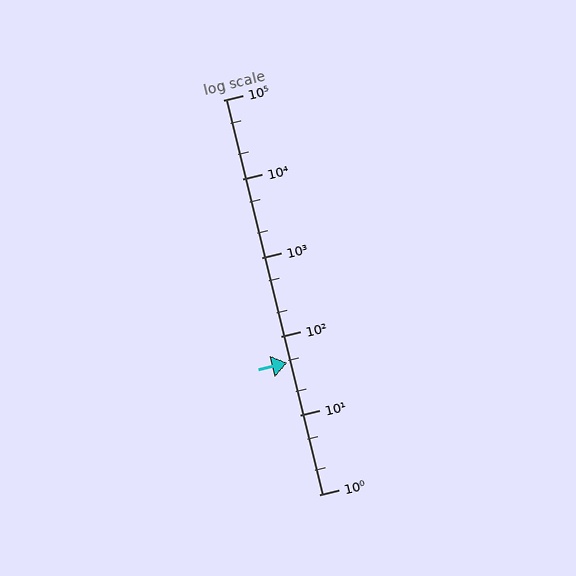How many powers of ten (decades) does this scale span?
The scale spans 5 decades, from 1 to 100000.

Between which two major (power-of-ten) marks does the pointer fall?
The pointer is between 10 and 100.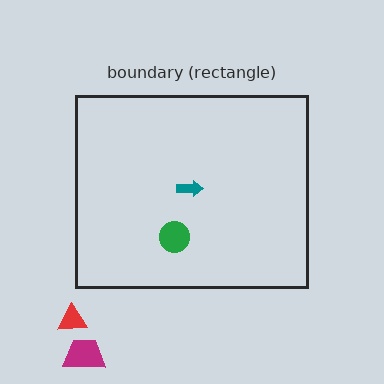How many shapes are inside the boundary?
2 inside, 2 outside.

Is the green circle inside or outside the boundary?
Inside.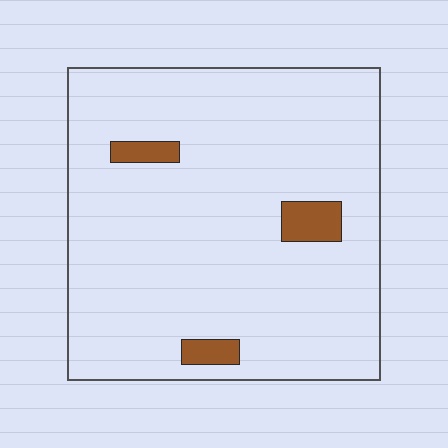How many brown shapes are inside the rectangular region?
3.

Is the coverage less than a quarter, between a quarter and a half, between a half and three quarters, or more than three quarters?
Less than a quarter.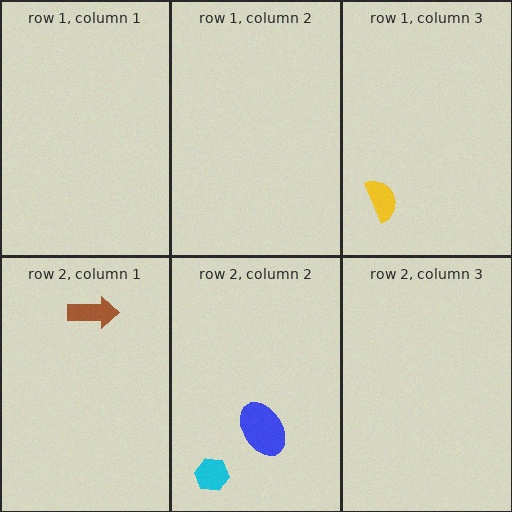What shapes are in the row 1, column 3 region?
The yellow semicircle.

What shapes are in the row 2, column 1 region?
The brown arrow.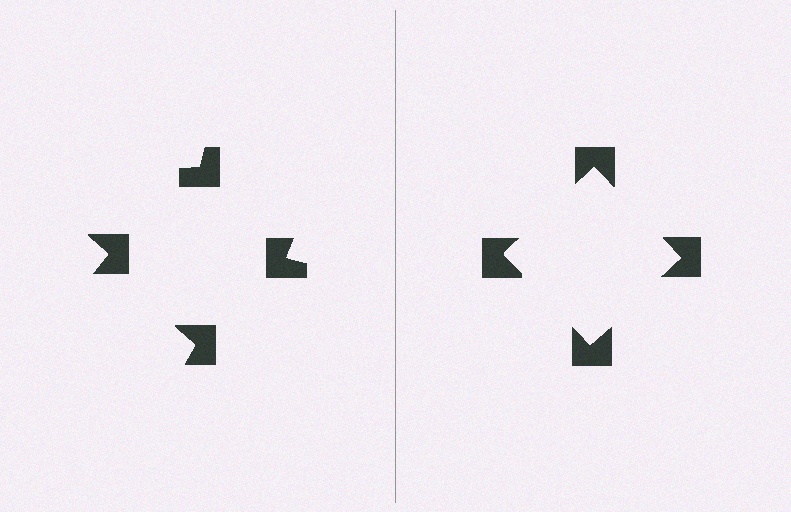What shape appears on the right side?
An illusory square.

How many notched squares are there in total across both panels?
8 — 4 on each side.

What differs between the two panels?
The notched squares are positioned identically on both sides; only the wedge orientations differ. On the right they align to a square; on the left they are misaligned.